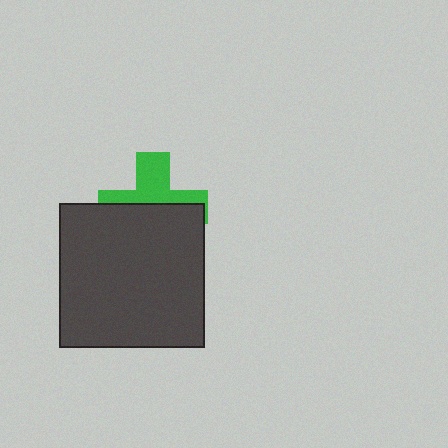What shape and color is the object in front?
The object in front is a dark gray square.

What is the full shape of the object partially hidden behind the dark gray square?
The partially hidden object is a green cross.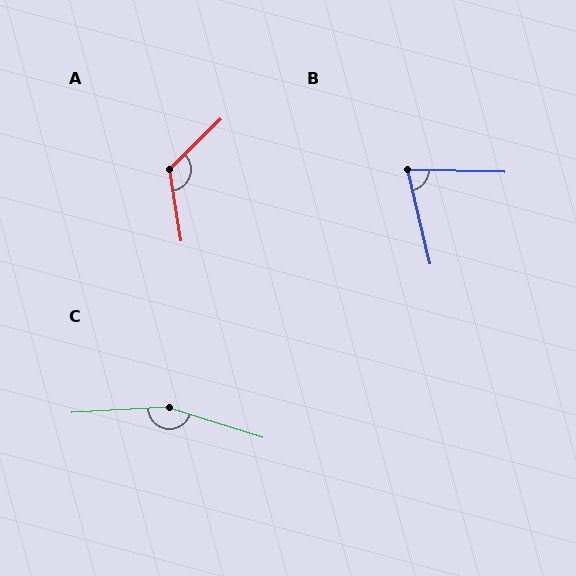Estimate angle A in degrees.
Approximately 126 degrees.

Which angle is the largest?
C, at approximately 159 degrees.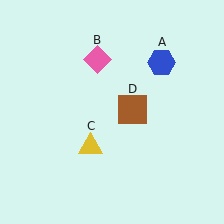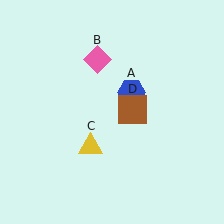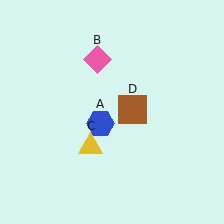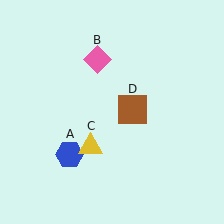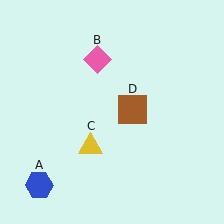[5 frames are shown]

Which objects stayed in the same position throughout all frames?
Pink diamond (object B) and yellow triangle (object C) and brown square (object D) remained stationary.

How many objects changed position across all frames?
1 object changed position: blue hexagon (object A).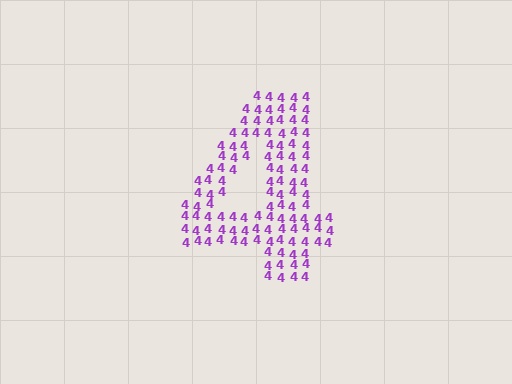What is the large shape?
The large shape is the digit 4.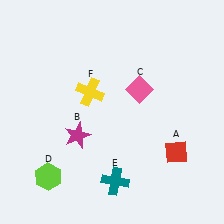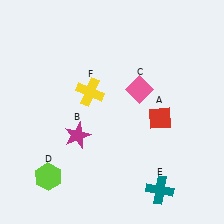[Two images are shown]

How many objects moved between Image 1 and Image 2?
2 objects moved between the two images.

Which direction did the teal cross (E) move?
The teal cross (E) moved right.